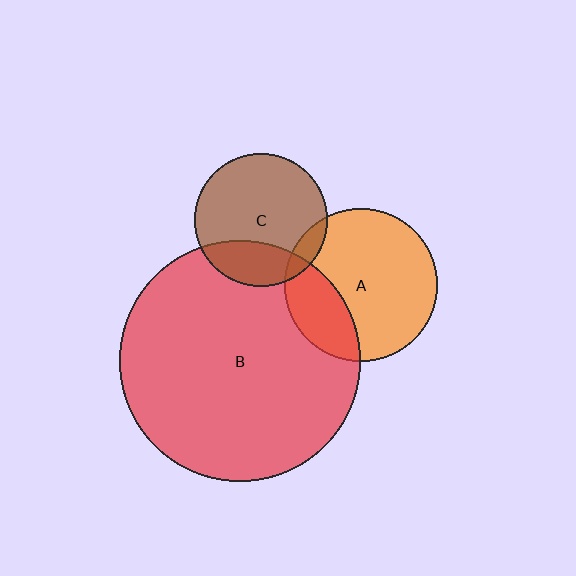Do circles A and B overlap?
Yes.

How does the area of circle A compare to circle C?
Approximately 1.3 times.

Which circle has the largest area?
Circle B (red).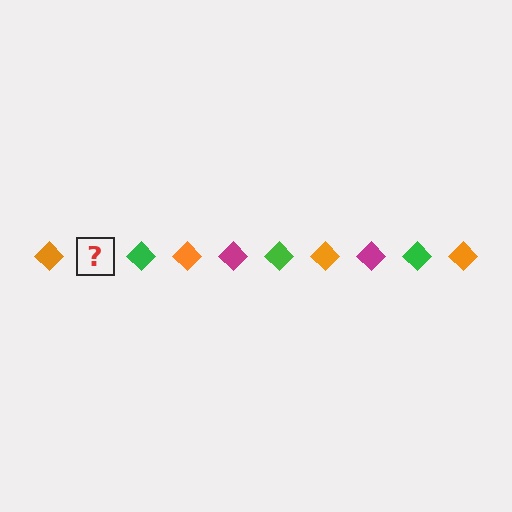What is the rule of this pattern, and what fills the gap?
The rule is that the pattern cycles through orange, magenta, green diamonds. The gap should be filled with a magenta diamond.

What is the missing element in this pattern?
The missing element is a magenta diamond.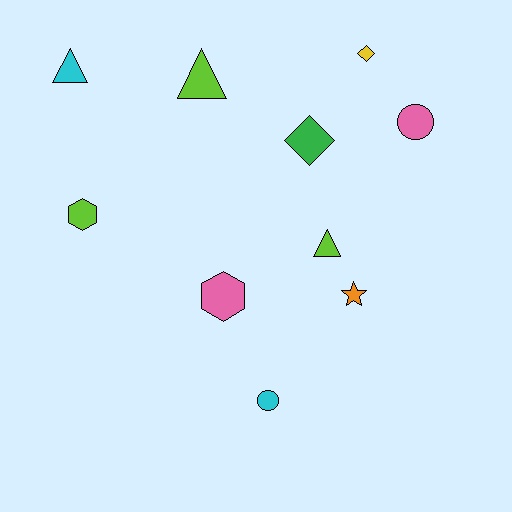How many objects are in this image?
There are 10 objects.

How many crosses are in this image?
There are no crosses.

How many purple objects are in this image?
There are no purple objects.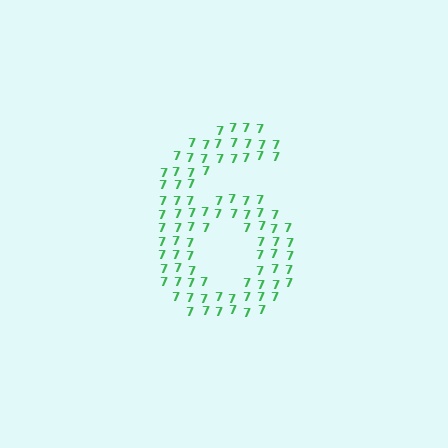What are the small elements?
The small elements are digit 7's.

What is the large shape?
The large shape is the digit 6.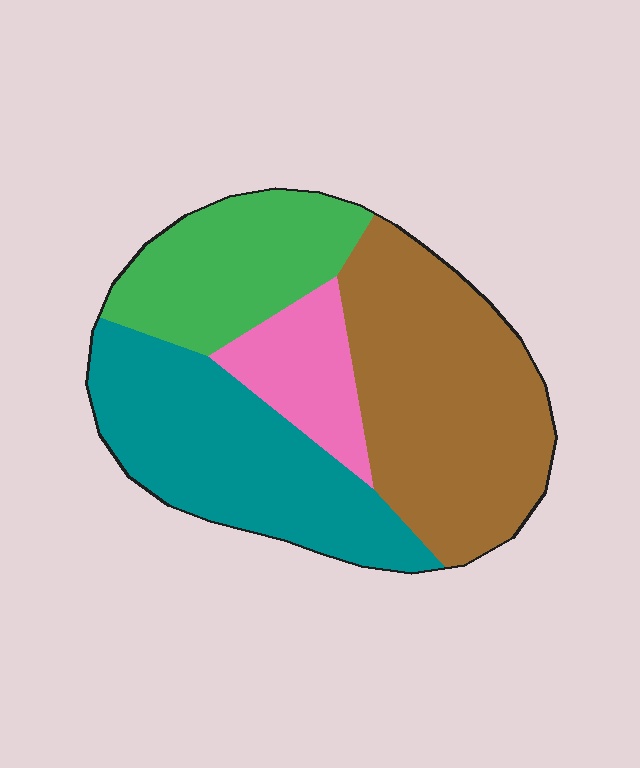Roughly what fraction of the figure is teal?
Teal takes up between a quarter and a half of the figure.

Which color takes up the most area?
Brown, at roughly 35%.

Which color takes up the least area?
Pink, at roughly 10%.